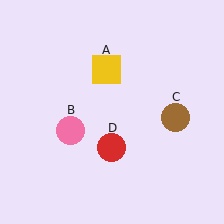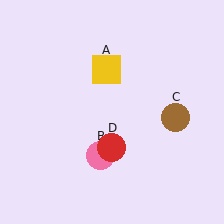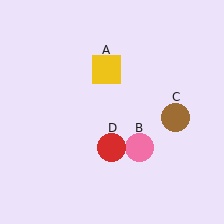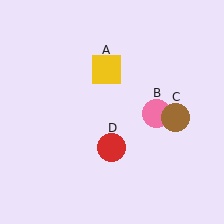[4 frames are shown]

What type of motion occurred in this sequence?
The pink circle (object B) rotated counterclockwise around the center of the scene.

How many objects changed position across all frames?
1 object changed position: pink circle (object B).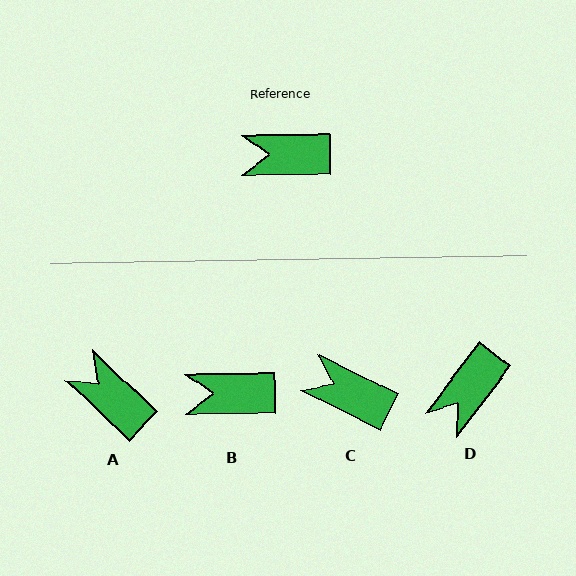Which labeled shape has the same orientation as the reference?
B.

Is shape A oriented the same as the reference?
No, it is off by about 44 degrees.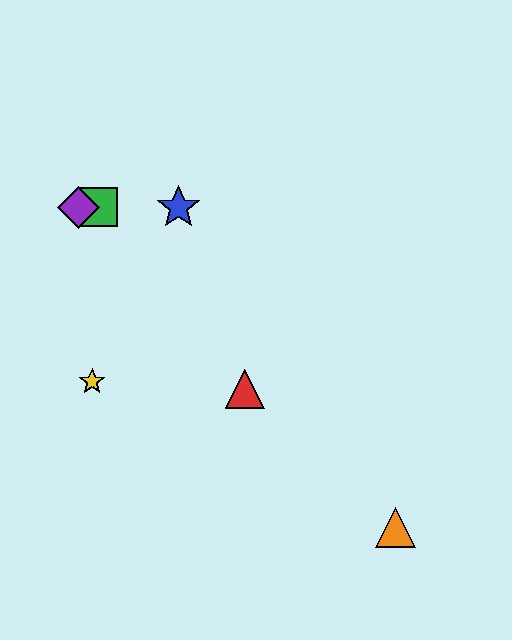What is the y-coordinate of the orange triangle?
The orange triangle is at y≈528.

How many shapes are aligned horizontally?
3 shapes (the blue star, the green square, the purple diamond) are aligned horizontally.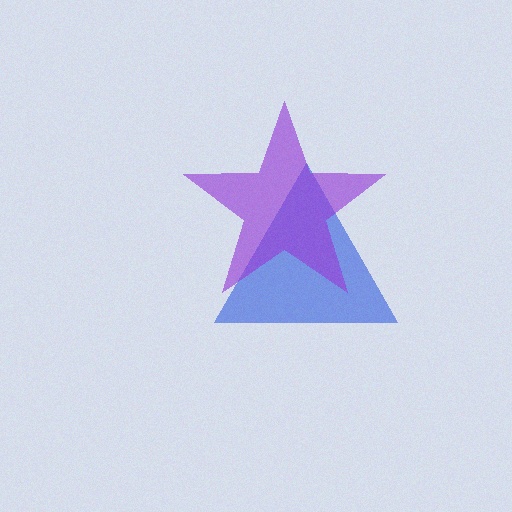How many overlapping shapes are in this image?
There are 2 overlapping shapes in the image.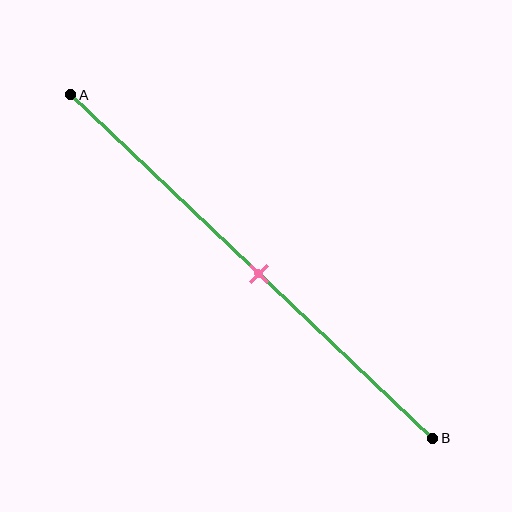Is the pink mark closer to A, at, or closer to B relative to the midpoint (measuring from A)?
The pink mark is approximately at the midpoint of segment AB.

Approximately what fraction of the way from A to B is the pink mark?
The pink mark is approximately 50% of the way from A to B.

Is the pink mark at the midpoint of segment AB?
Yes, the mark is approximately at the midpoint.